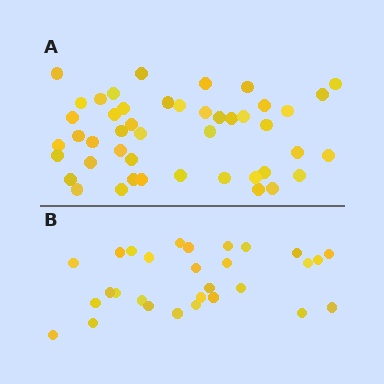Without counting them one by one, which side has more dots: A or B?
Region A (the top region) has more dots.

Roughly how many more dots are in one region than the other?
Region A has approximately 15 more dots than region B.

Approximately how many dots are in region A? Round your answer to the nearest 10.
About 50 dots. (The exact count is 46, which rounds to 50.)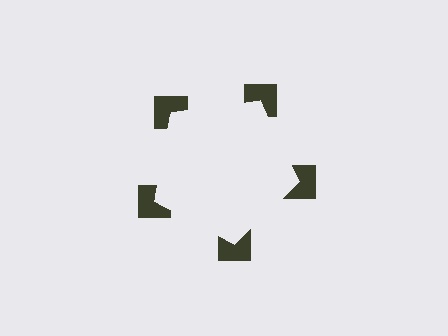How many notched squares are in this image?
There are 5 — one at each vertex of the illusory pentagon.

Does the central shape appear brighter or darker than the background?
It typically appears slightly brighter than the background, even though no actual brightness change is drawn.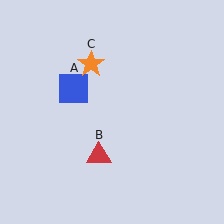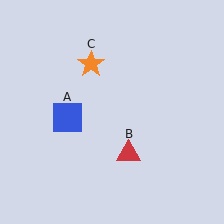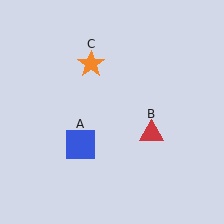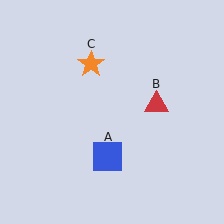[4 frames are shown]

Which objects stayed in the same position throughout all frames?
Orange star (object C) remained stationary.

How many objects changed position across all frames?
2 objects changed position: blue square (object A), red triangle (object B).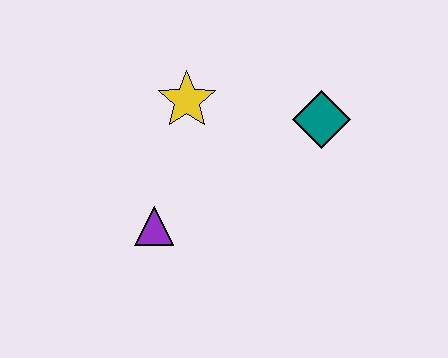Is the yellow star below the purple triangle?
No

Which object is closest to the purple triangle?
The yellow star is closest to the purple triangle.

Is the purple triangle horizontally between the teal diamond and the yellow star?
No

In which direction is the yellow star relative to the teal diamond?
The yellow star is to the left of the teal diamond.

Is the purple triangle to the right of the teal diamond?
No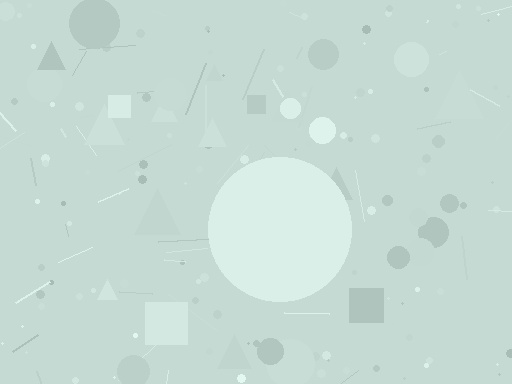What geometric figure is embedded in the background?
A circle is embedded in the background.